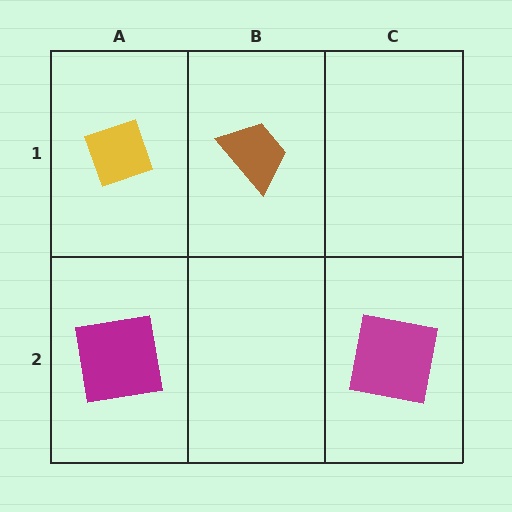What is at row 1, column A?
A yellow diamond.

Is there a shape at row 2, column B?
No, that cell is empty.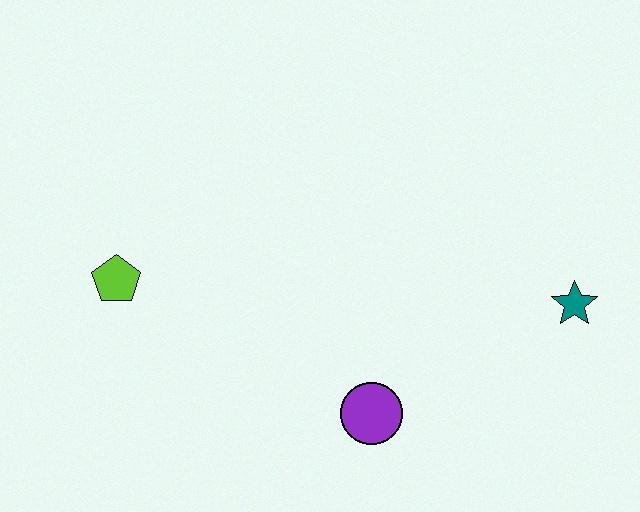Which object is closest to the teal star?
The purple circle is closest to the teal star.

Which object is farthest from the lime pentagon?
The teal star is farthest from the lime pentagon.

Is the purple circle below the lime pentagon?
Yes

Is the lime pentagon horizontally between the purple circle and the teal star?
No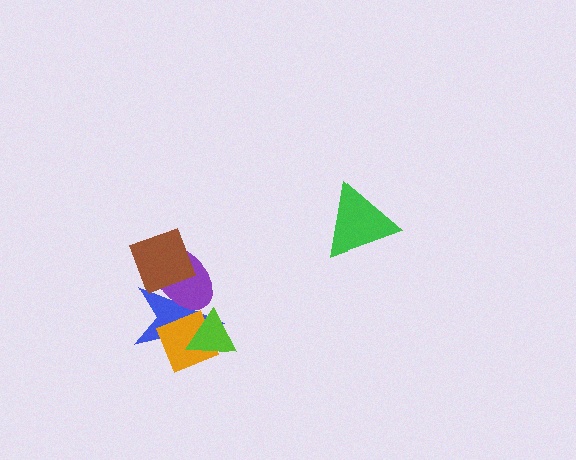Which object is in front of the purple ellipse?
The brown diamond is in front of the purple ellipse.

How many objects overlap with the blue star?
4 objects overlap with the blue star.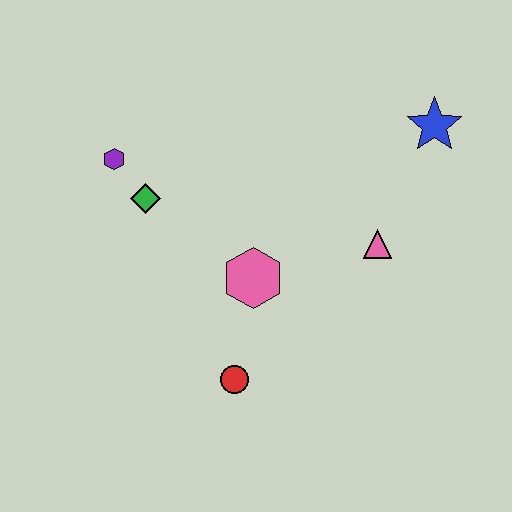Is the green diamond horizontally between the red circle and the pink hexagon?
No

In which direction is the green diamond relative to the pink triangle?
The green diamond is to the left of the pink triangle.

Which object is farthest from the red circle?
The blue star is farthest from the red circle.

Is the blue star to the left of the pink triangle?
No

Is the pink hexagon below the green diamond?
Yes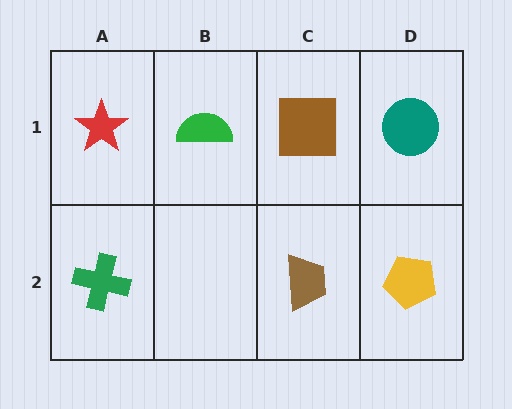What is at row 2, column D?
A yellow pentagon.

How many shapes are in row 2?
3 shapes.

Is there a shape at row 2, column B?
No, that cell is empty.